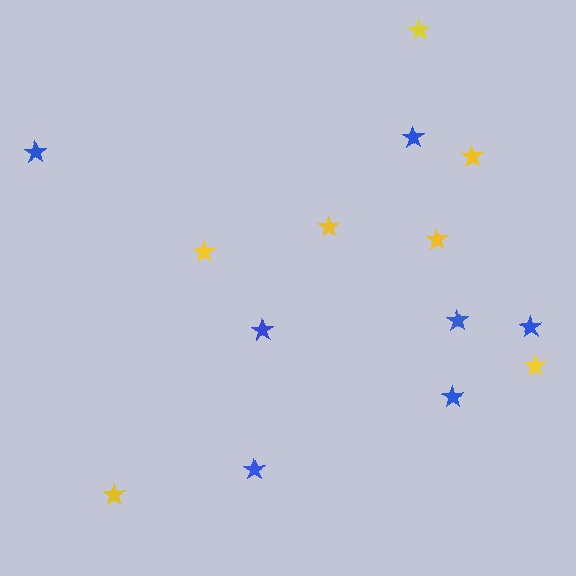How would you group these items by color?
There are 2 groups: one group of yellow stars (7) and one group of blue stars (7).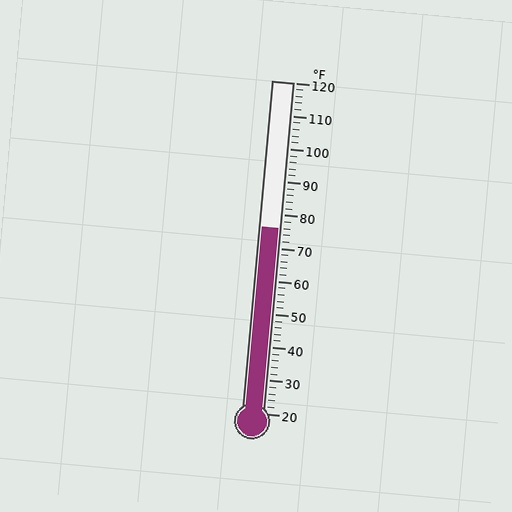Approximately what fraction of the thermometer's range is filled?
The thermometer is filled to approximately 55% of its range.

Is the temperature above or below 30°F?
The temperature is above 30°F.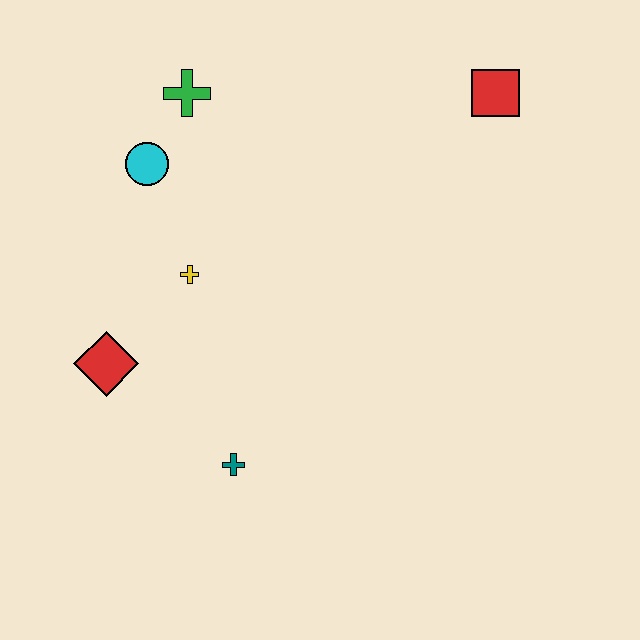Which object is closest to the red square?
The green cross is closest to the red square.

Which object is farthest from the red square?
The red diamond is farthest from the red square.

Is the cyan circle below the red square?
Yes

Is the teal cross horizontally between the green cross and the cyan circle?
No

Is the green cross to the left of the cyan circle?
No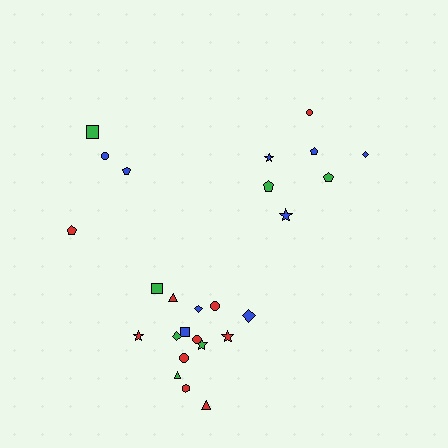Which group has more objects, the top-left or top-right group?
The top-right group.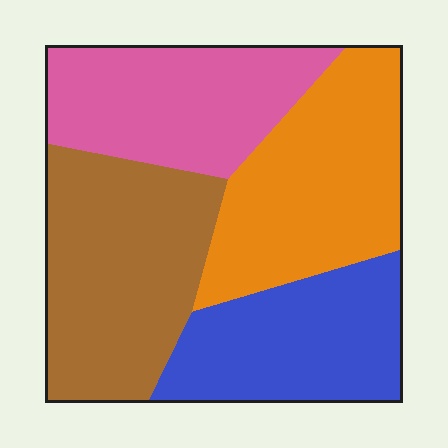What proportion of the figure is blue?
Blue takes up about one fifth (1/5) of the figure.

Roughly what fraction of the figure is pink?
Pink takes up about one quarter (1/4) of the figure.